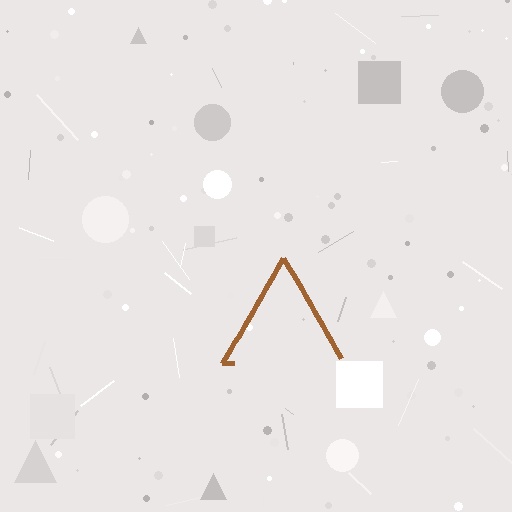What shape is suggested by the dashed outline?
The dashed outline suggests a triangle.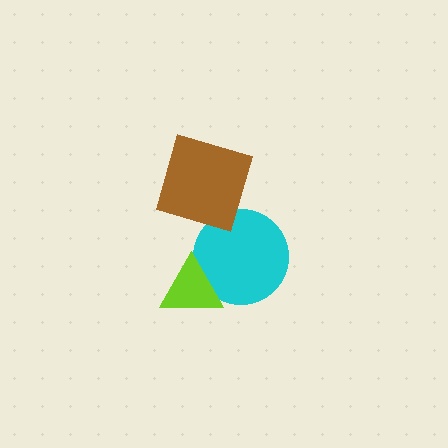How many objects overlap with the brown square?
0 objects overlap with the brown square.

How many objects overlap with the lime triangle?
1 object overlaps with the lime triangle.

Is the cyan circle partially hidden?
Yes, it is partially covered by another shape.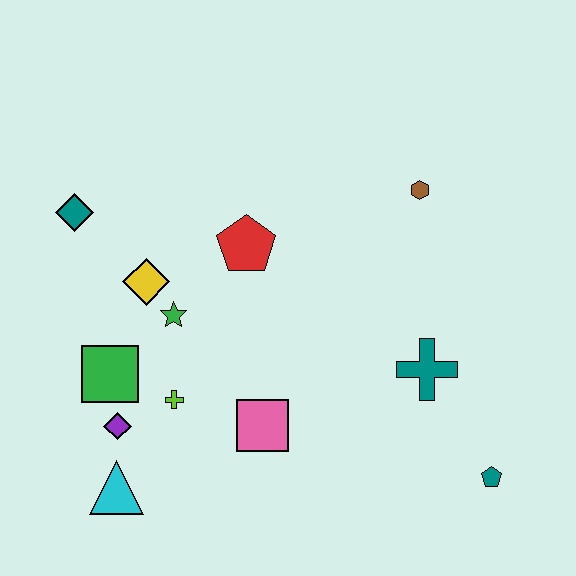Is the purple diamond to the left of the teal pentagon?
Yes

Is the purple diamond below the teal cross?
Yes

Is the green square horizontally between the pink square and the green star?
No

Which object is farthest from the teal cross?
The teal diamond is farthest from the teal cross.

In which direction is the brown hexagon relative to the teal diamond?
The brown hexagon is to the right of the teal diamond.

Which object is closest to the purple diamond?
The green square is closest to the purple diamond.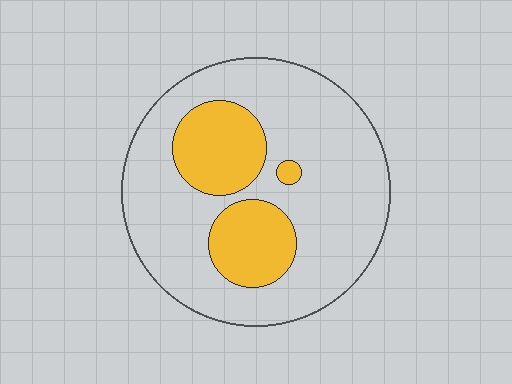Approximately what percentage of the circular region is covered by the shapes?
Approximately 25%.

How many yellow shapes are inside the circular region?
3.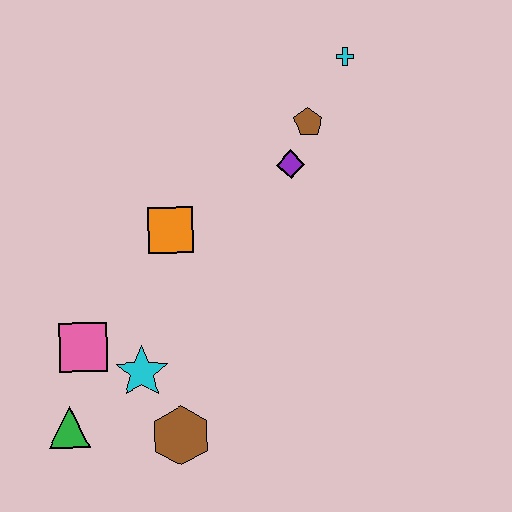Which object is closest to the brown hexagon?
The cyan star is closest to the brown hexagon.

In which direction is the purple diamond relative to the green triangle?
The purple diamond is above the green triangle.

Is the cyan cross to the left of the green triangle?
No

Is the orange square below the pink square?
No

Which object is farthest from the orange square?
The cyan cross is farthest from the orange square.